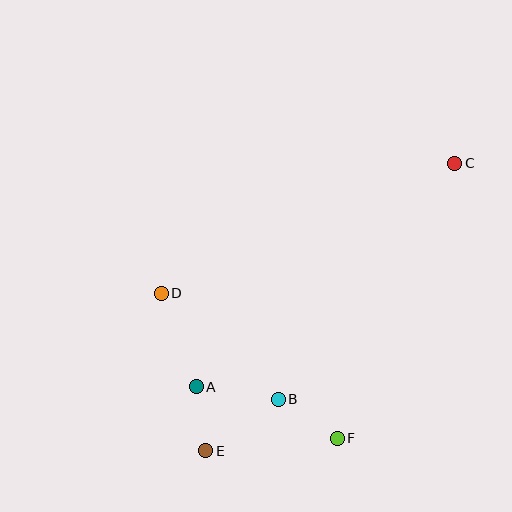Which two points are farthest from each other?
Points C and E are farthest from each other.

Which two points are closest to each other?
Points A and E are closest to each other.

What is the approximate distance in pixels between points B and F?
The distance between B and F is approximately 71 pixels.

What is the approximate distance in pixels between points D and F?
The distance between D and F is approximately 228 pixels.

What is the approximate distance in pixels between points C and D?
The distance between C and D is approximately 321 pixels.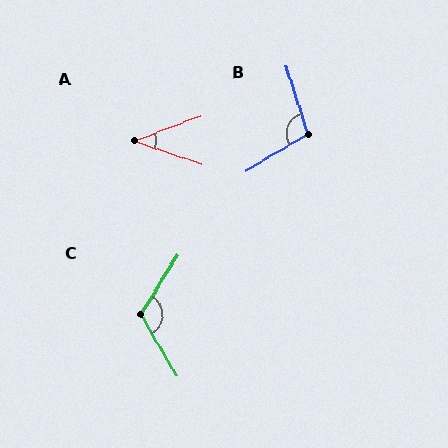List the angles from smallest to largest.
A (39°), B (103°), C (118°).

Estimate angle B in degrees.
Approximately 103 degrees.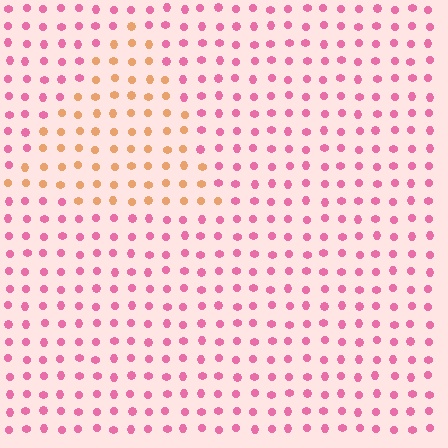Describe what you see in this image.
The image is filled with small pink elements in a uniform arrangement. A triangle-shaped region is visible where the elements are tinted to a slightly different hue, forming a subtle color boundary.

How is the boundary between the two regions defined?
The boundary is defined purely by a slight shift in hue (about 55 degrees). Spacing, size, and orientation are identical on both sides.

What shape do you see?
I see a triangle.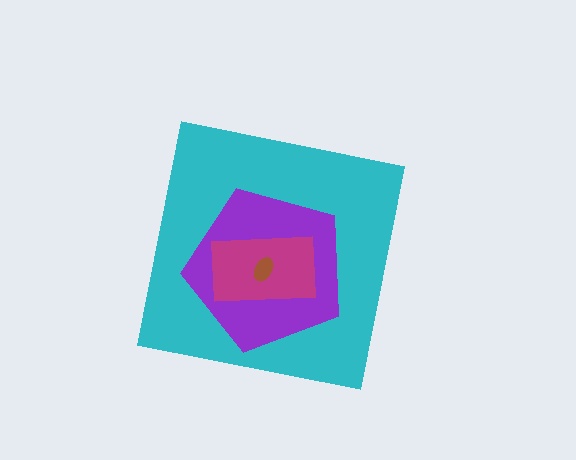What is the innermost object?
The brown ellipse.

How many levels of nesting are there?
4.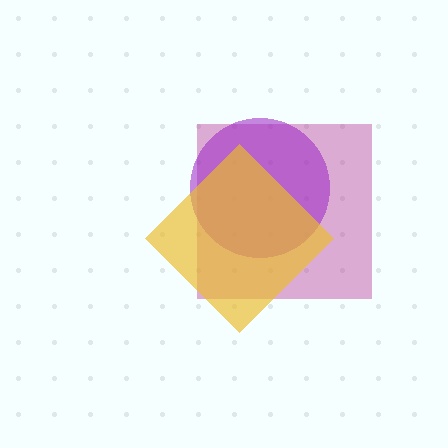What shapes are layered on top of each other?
The layered shapes are: a magenta square, a purple circle, a yellow diamond.